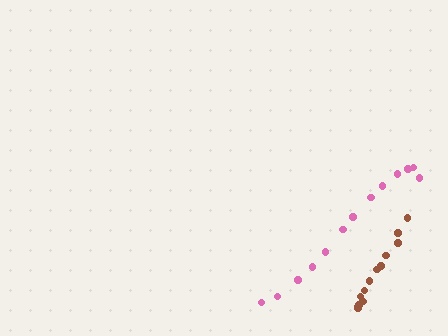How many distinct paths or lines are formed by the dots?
There are 2 distinct paths.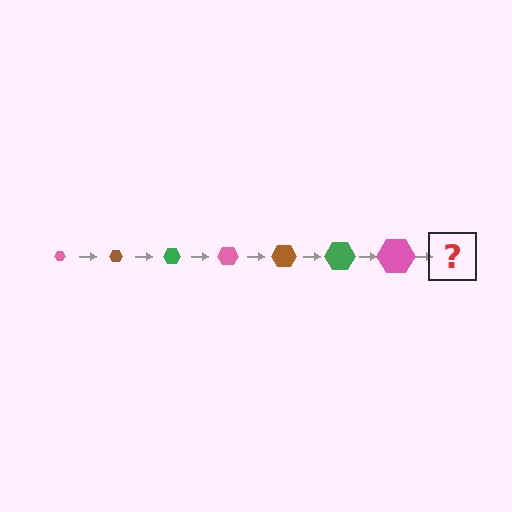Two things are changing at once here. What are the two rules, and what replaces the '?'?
The two rules are that the hexagon grows larger each step and the color cycles through pink, brown, and green. The '?' should be a brown hexagon, larger than the previous one.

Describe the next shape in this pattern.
It should be a brown hexagon, larger than the previous one.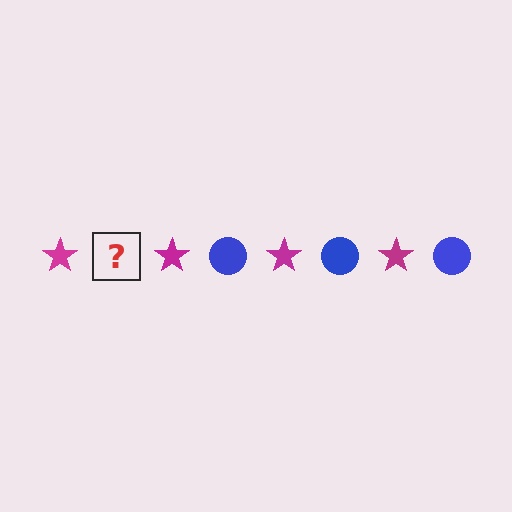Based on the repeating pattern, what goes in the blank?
The blank should be a blue circle.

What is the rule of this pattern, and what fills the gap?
The rule is that the pattern alternates between magenta star and blue circle. The gap should be filled with a blue circle.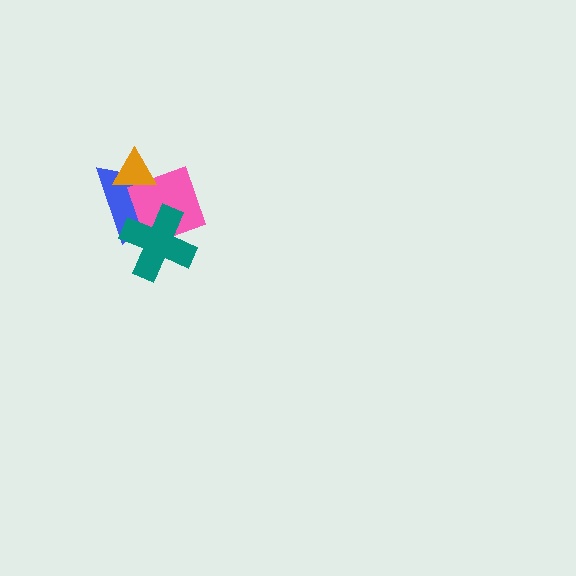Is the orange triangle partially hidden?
No, no other shape covers it.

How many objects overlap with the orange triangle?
2 objects overlap with the orange triangle.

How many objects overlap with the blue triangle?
3 objects overlap with the blue triangle.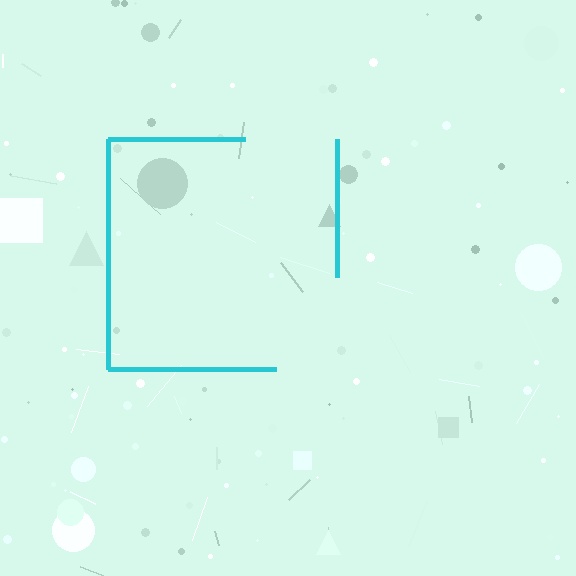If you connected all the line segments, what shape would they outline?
They would outline a square.